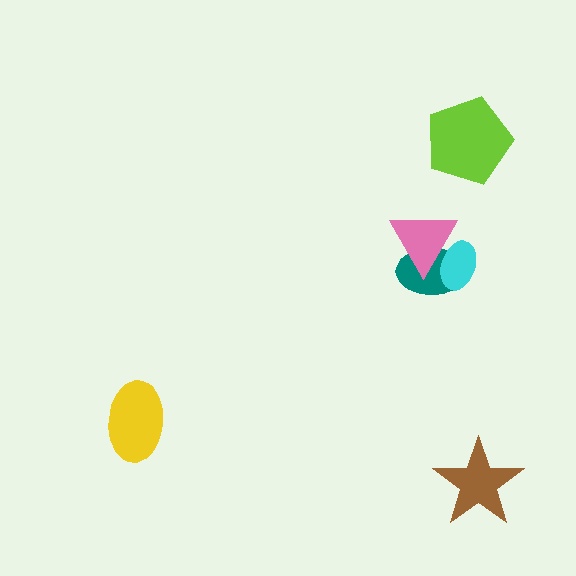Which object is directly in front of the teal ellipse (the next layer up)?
The pink triangle is directly in front of the teal ellipse.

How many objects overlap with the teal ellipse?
2 objects overlap with the teal ellipse.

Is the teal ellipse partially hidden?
Yes, it is partially covered by another shape.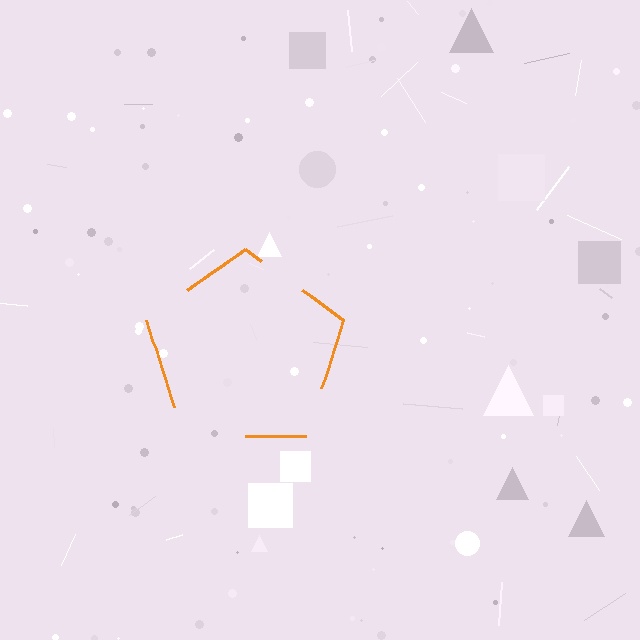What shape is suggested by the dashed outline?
The dashed outline suggests a pentagon.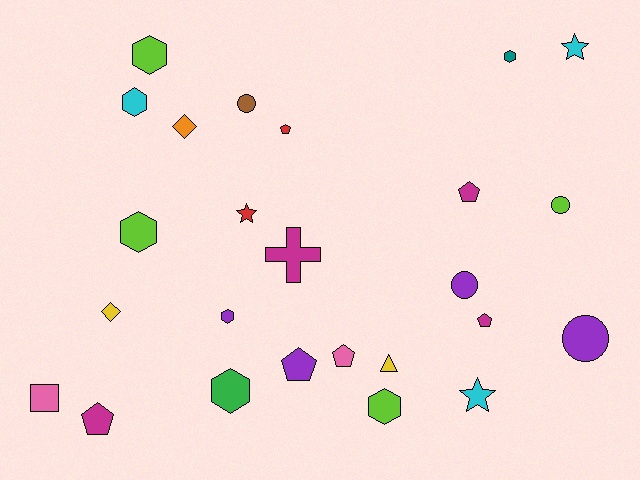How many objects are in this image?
There are 25 objects.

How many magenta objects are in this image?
There are 4 magenta objects.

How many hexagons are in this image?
There are 7 hexagons.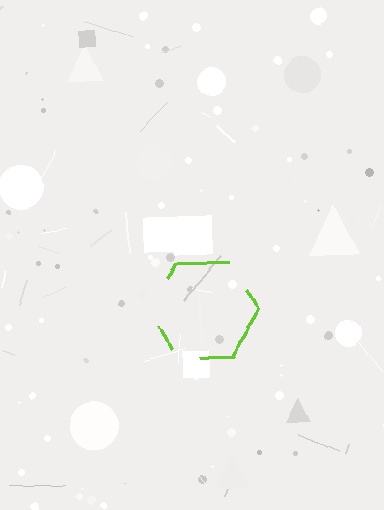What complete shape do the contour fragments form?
The contour fragments form a hexagon.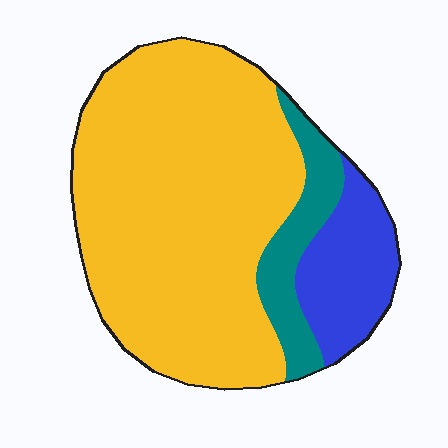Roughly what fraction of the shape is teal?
Teal covers 12% of the shape.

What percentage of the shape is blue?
Blue covers about 15% of the shape.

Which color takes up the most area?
Yellow, at roughly 75%.